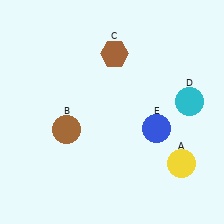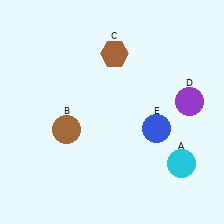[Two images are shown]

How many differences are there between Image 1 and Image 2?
There are 2 differences between the two images.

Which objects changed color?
A changed from yellow to cyan. D changed from cyan to purple.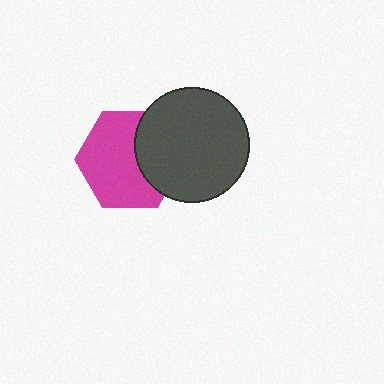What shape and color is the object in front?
The object in front is a dark gray circle.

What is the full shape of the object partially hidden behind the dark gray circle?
The partially hidden object is a magenta hexagon.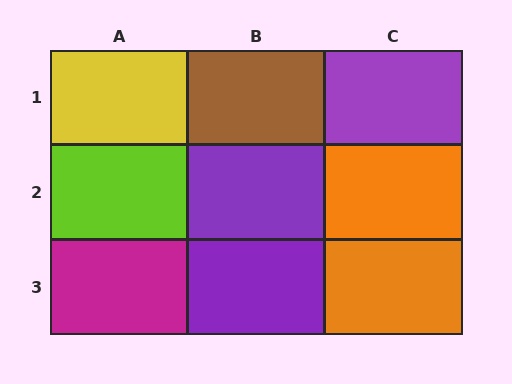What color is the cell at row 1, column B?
Brown.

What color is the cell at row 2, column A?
Lime.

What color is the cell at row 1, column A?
Yellow.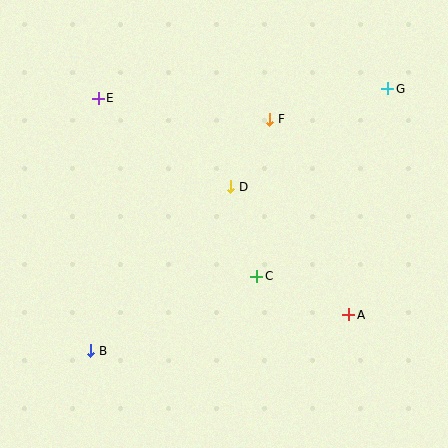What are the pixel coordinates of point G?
Point G is at (388, 89).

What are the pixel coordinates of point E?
Point E is at (98, 98).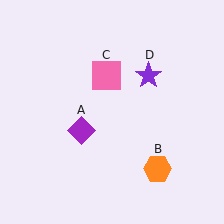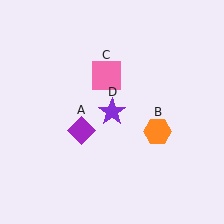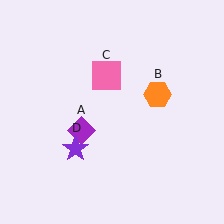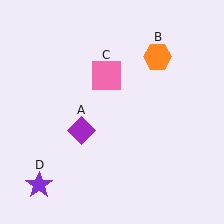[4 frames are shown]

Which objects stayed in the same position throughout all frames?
Purple diamond (object A) and pink square (object C) remained stationary.